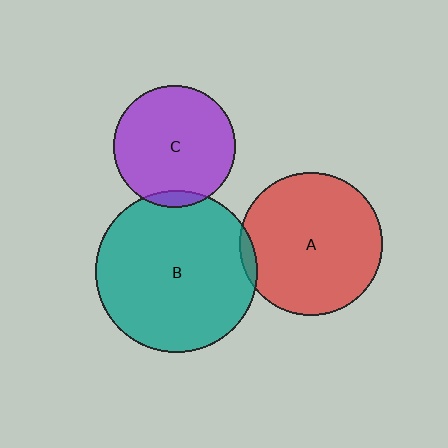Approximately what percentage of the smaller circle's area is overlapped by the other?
Approximately 5%.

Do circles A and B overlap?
Yes.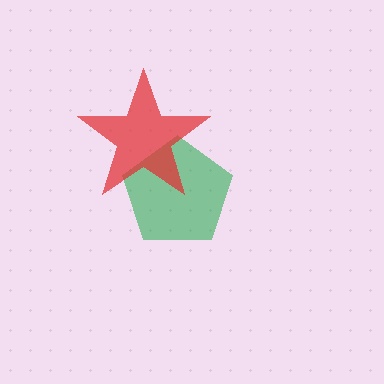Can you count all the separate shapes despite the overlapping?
Yes, there are 2 separate shapes.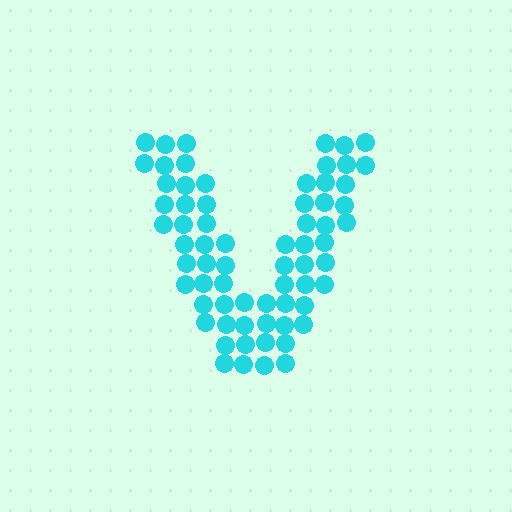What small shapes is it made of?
It is made of small circles.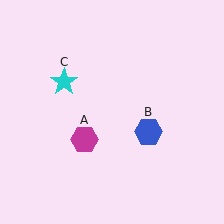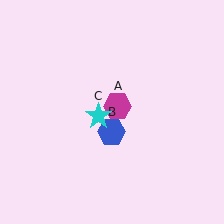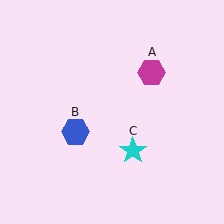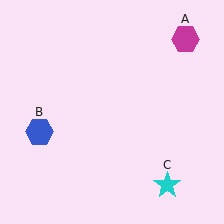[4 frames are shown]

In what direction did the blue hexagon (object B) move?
The blue hexagon (object B) moved left.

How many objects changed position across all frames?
3 objects changed position: magenta hexagon (object A), blue hexagon (object B), cyan star (object C).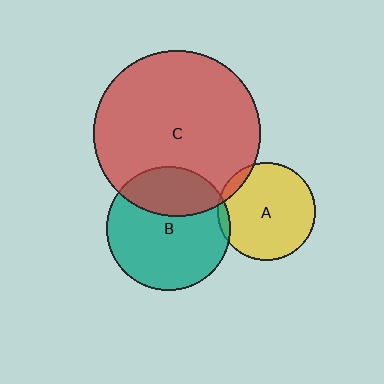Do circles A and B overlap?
Yes.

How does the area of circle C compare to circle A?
Approximately 2.9 times.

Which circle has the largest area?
Circle C (red).